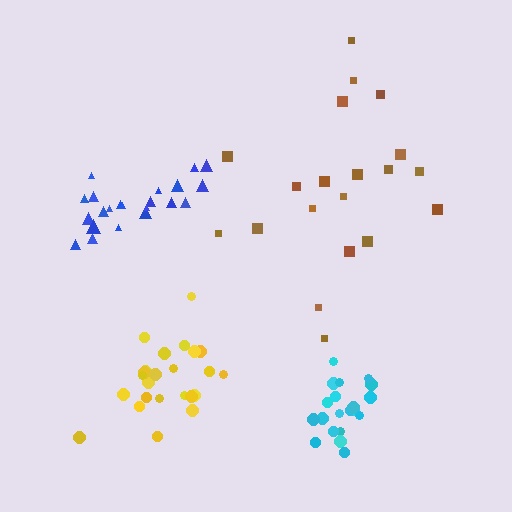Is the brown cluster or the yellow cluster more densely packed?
Yellow.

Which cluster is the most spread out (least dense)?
Brown.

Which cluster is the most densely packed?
Cyan.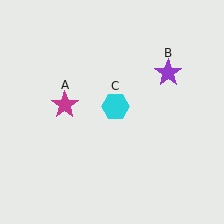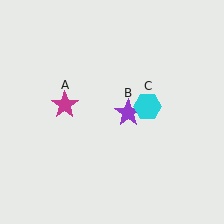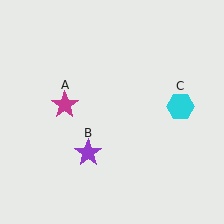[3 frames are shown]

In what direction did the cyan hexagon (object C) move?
The cyan hexagon (object C) moved right.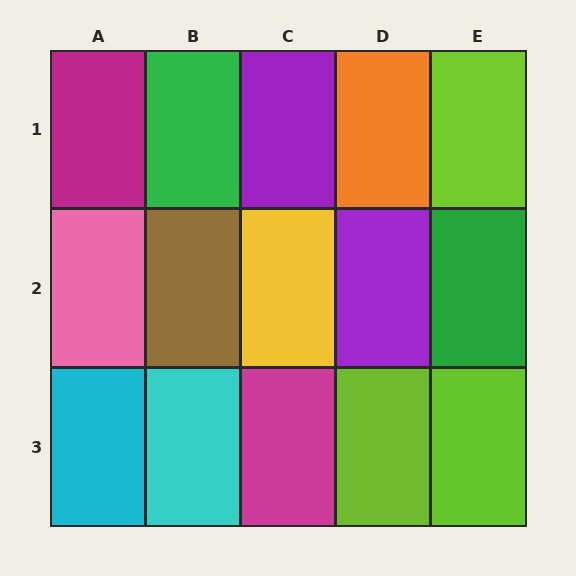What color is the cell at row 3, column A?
Cyan.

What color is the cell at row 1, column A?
Magenta.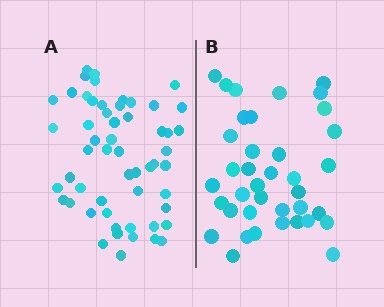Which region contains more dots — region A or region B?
Region A (the left region) has more dots.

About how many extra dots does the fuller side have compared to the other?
Region A has approximately 15 more dots than region B.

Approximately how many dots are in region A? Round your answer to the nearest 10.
About 60 dots. (The exact count is 55, which rounds to 60.)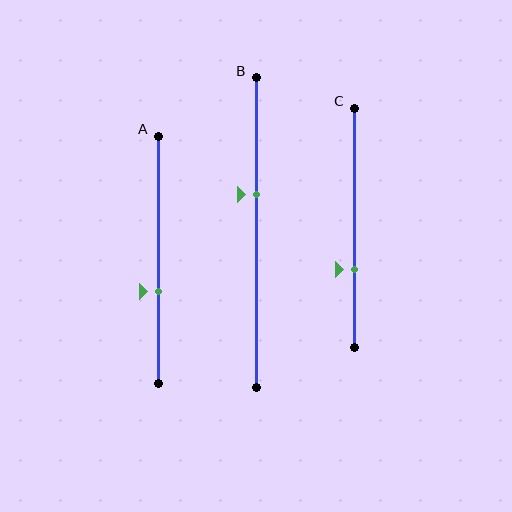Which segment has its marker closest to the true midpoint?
Segment B has its marker closest to the true midpoint.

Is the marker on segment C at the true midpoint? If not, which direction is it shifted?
No, the marker on segment C is shifted downward by about 17% of the segment length.